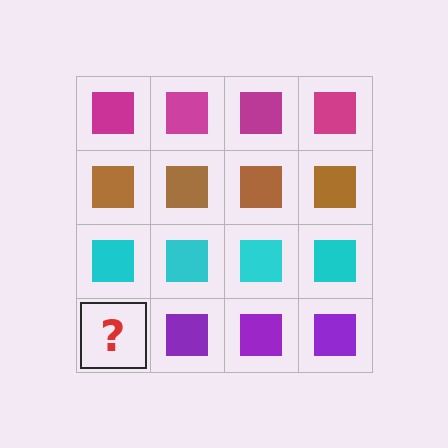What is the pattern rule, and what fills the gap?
The rule is that each row has a consistent color. The gap should be filled with a purple square.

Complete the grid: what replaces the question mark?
The question mark should be replaced with a purple square.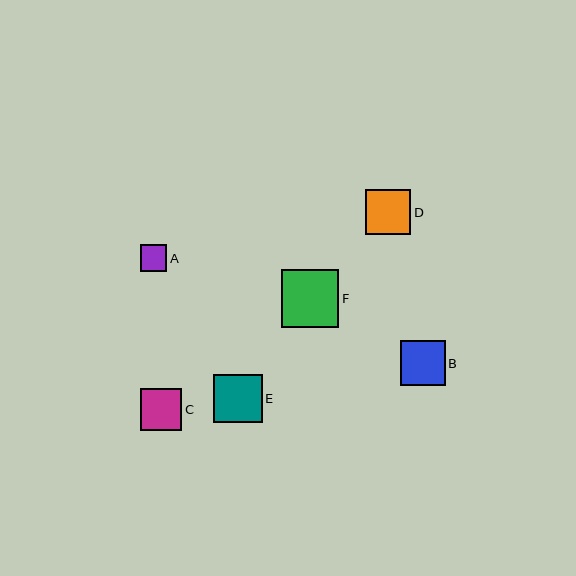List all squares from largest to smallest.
From largest to smallest: F, E, D, B, C, A.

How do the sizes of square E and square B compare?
Square E and square B are approximately the same size.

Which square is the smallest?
Square A is the smallest with a size of approximately 26 pixels.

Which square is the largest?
Square F is the largest with a size of approximately 58 pixels.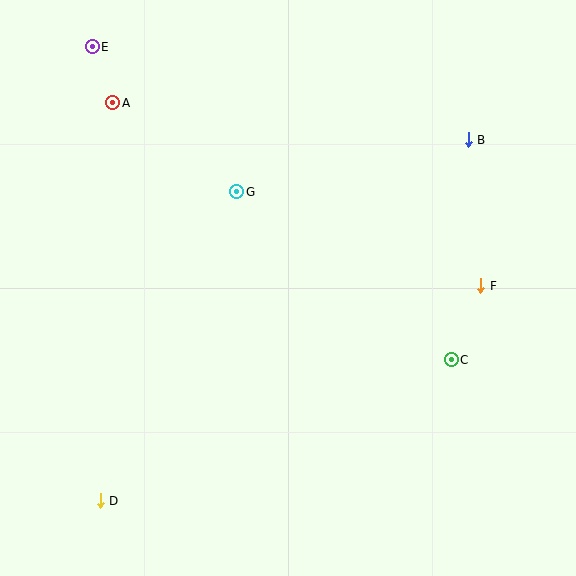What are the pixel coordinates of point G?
Point G is at (237, 192).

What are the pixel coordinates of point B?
Point B is at (468, 140).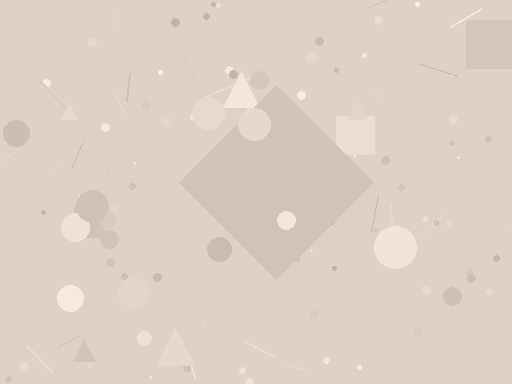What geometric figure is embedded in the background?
A diamond is embedded in the background.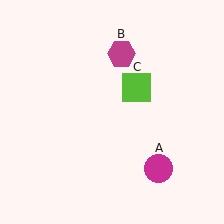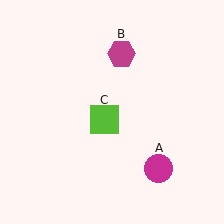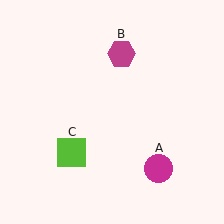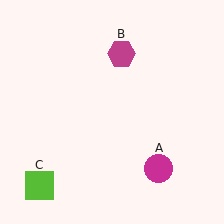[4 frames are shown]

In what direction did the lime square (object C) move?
The lime square (object C) moved down and to the left.